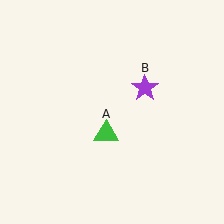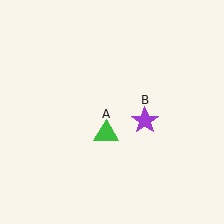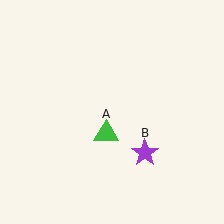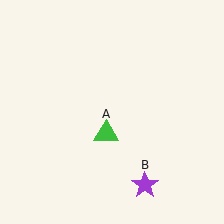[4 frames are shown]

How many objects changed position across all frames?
1 object changed position: purple star (object B).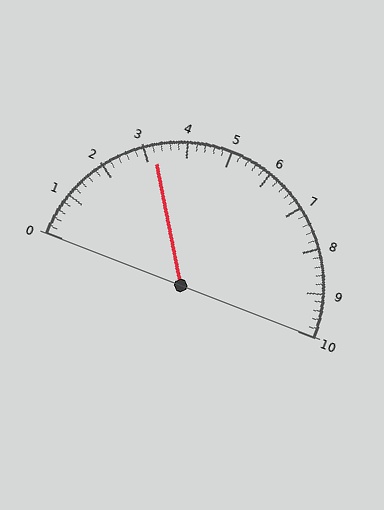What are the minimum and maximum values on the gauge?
The gauge ranges from 0 to 10.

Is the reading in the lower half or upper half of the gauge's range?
The reading is in the lower half of the range (0 to 10).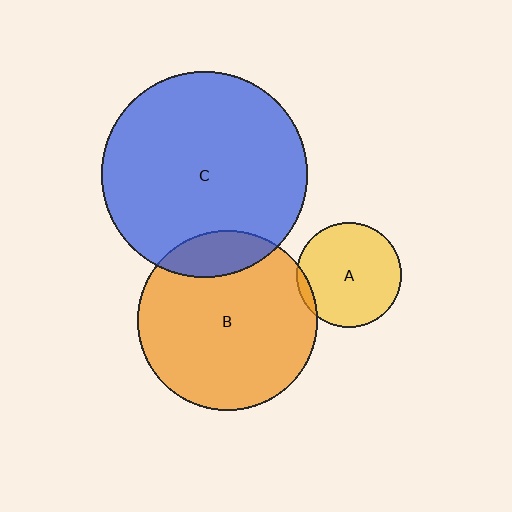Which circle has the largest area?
Circle C (blue).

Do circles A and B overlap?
Yes.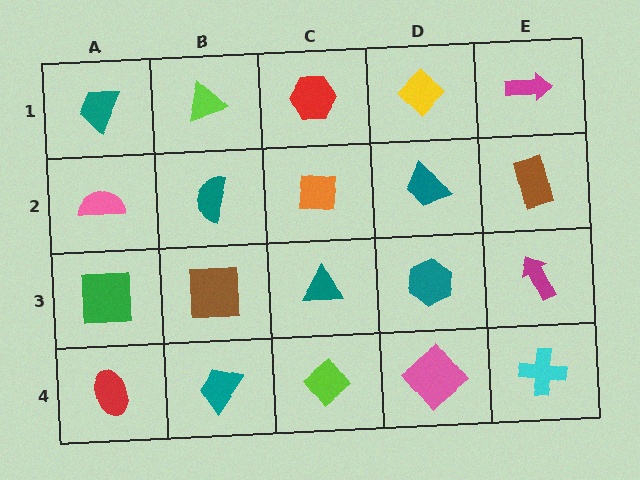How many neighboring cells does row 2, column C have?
4.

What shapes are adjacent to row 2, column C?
A red hexagon (row 1, column C), a teal triangle (row 3, column C), a teal semicircle (row 2, column B), a teal trapezoid (row 2, column D).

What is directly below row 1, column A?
A pink semicircle.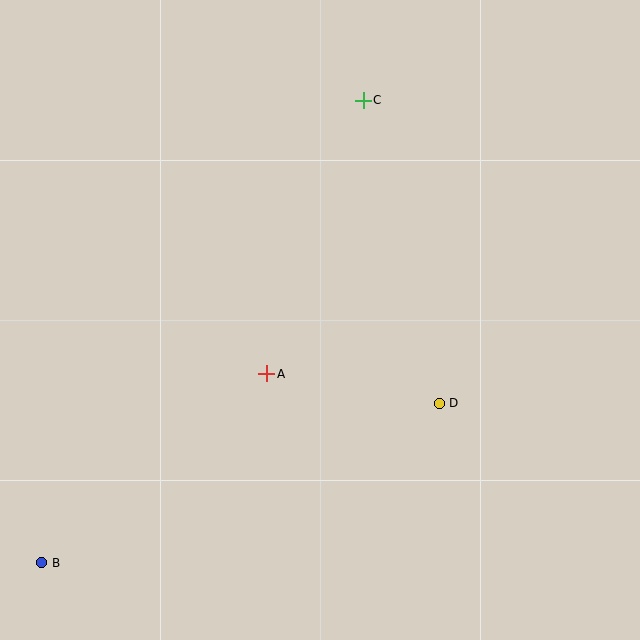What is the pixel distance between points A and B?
The distance between A and B is 294 pixels.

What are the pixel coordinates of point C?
Point C is at (363, 100).